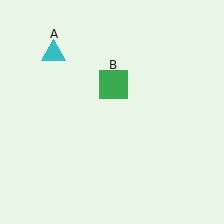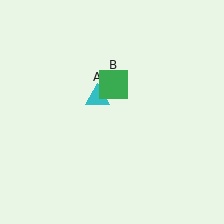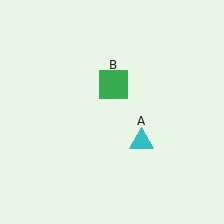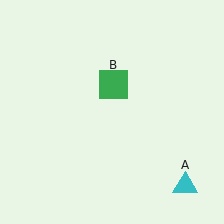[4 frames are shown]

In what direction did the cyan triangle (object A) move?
The cyan triangle (object A) moved down and to the right.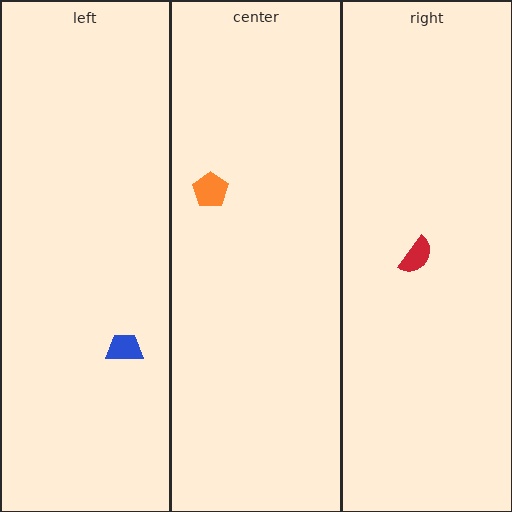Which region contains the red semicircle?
The right region.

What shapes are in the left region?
The blue trapezoid.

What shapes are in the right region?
The red semicircle.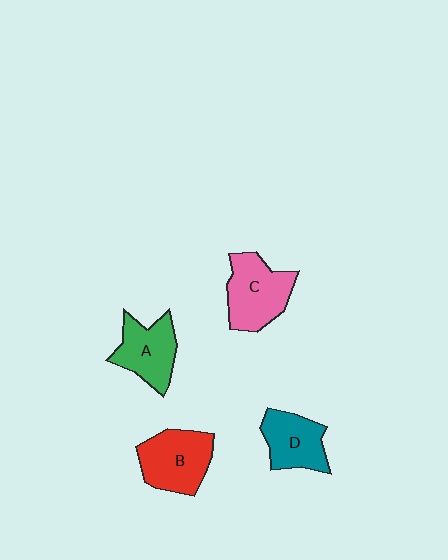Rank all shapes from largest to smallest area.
From largest to smallest: C (pink), B (red), A (green), D (teal).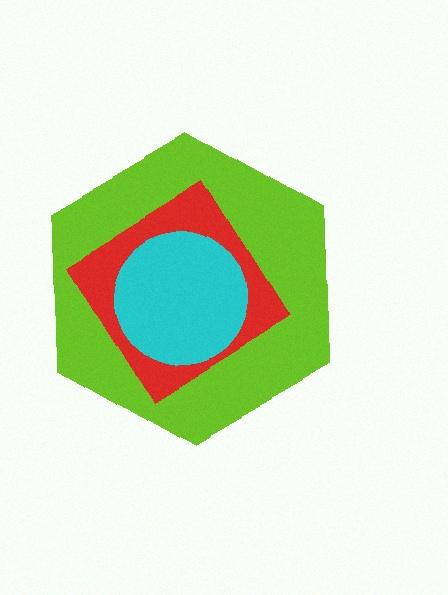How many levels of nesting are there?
3.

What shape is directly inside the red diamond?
The cyan circle.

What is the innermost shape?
The cyan circle.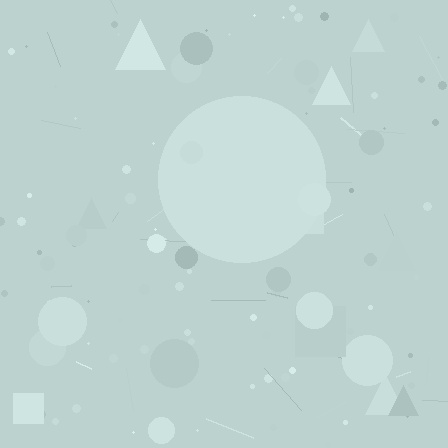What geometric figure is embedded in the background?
A circle is embedded in the background.